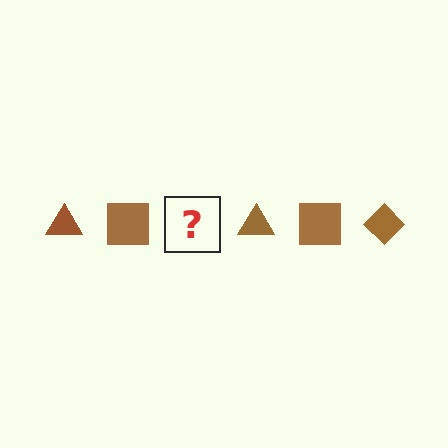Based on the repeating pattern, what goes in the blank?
The blank should be a brown diamond.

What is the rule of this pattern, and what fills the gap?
The rule is that the pattern cycles through triangle, square, diamond shapes in brown. The gap should be filled with a brown diamond.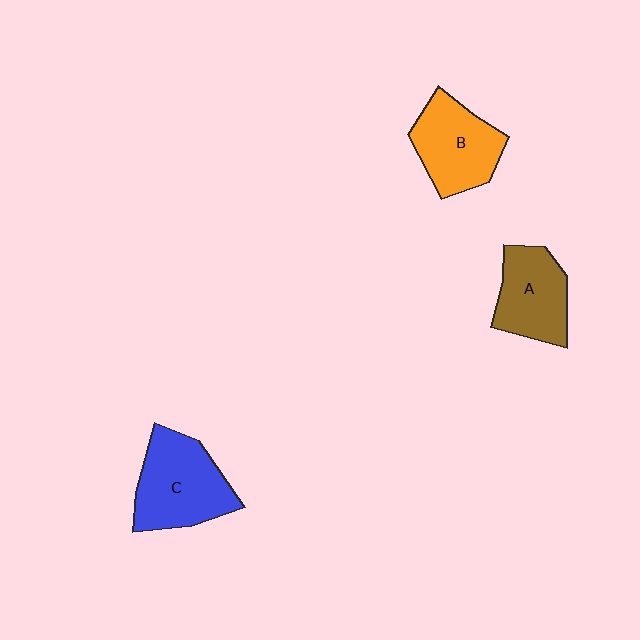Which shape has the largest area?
Shape C (blue).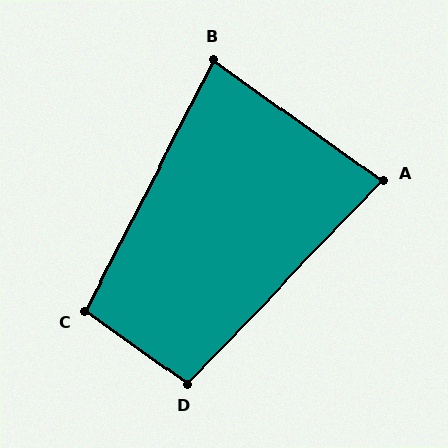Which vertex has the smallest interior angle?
B, at approximately 82 degrees.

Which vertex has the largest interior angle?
D, at approximately 98 degrees.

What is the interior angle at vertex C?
Approximately 98 degrees (obtuse).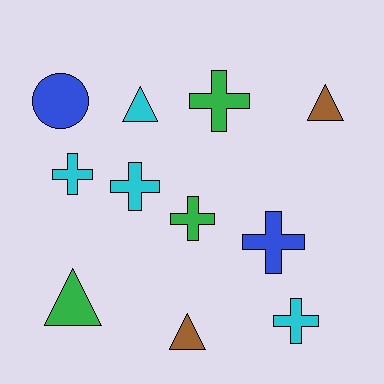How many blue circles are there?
There is 1 blue circle.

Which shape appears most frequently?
Cross, with 6 objects.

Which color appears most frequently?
Cyan, with 4 objects.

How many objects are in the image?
There are 11 objects.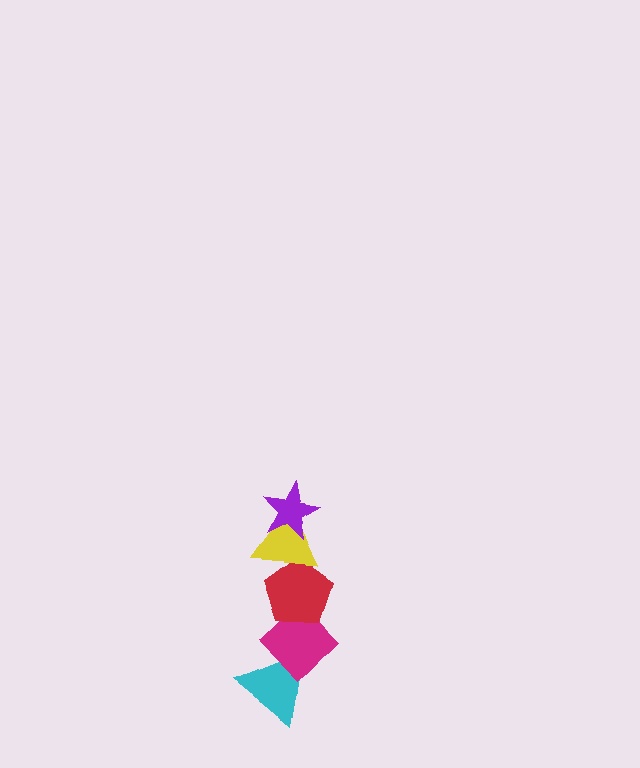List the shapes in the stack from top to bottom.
From top to bottom: the purple star, the yellow triangle, the red pentagon, the magenta diamond, the cyan triangle.